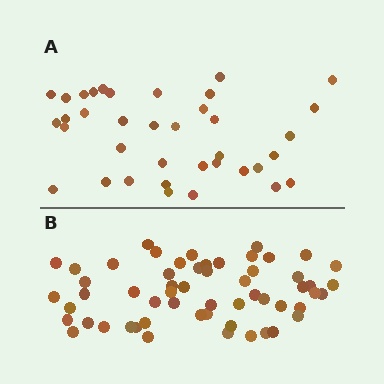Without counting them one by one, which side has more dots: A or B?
Region B (the bottom region) has more dots.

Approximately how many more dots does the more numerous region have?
Region B has approximately 20 more dots than region A.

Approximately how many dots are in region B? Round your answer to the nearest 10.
About 60 dots. (The exact count is 57, which rounds to 60.)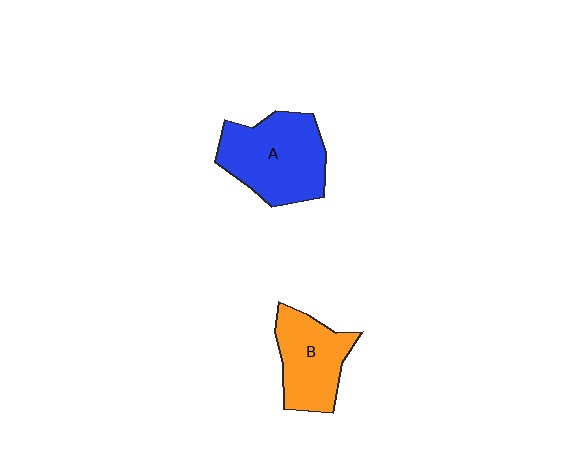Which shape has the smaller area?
Shape B (orange).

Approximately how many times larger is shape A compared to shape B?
Approximately 1.3 times.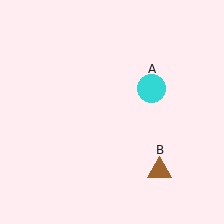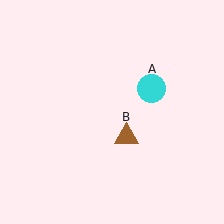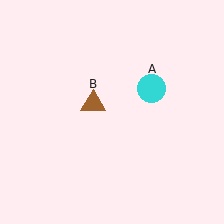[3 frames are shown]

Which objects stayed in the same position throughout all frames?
Cyan circle (object A) remained stationary.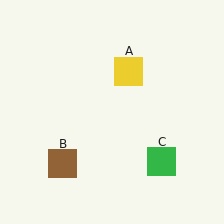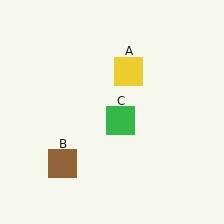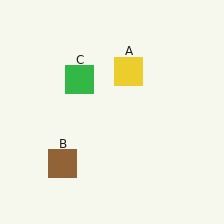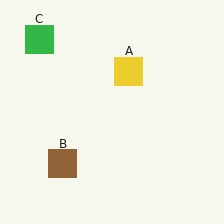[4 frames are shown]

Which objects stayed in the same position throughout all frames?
Yellow square (object A) and brown square (object B) remained stationary.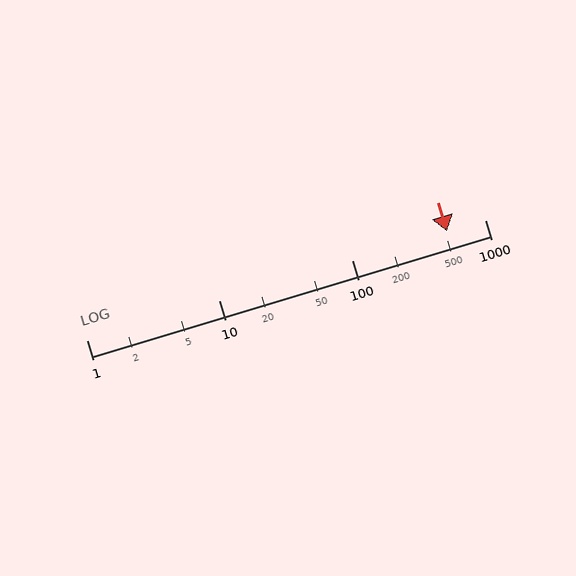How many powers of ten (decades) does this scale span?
The scale spans 3 decades, from 1 to 1000.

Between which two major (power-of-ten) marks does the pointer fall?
The pointer is between 100 and 1000.